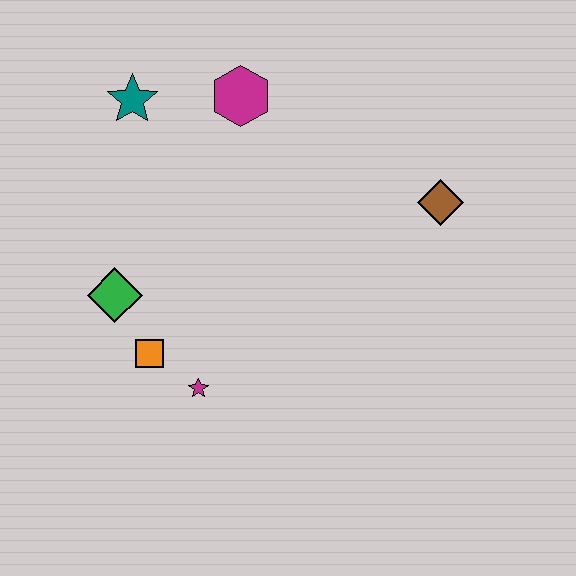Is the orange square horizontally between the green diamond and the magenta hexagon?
Yes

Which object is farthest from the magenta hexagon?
The magenta star is farthest from the magenta hexagon.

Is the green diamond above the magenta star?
Yes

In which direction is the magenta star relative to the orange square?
The magenta star is to the right of the orange square.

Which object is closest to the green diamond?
The orange square is closest to the green diamond.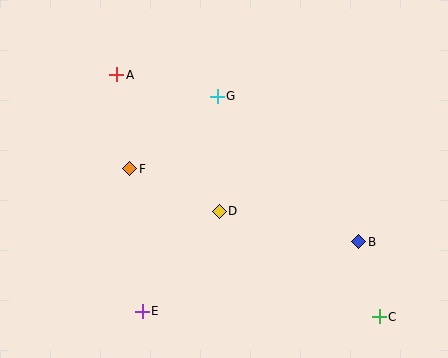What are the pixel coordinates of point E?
Point E is at (142, 311).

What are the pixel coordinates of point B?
Point B is at (359, 242).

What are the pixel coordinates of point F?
Point F is at (130, 169).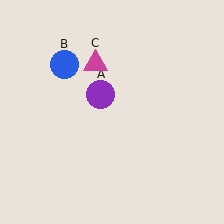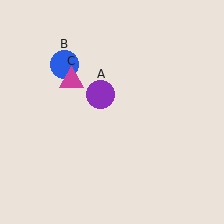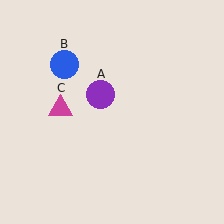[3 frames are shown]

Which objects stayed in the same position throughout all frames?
Purple circle (object A) and blue circle (object B) remained stationary.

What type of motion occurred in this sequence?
The magenta triangle (object C) rotated counterclockwise around the center of the scene.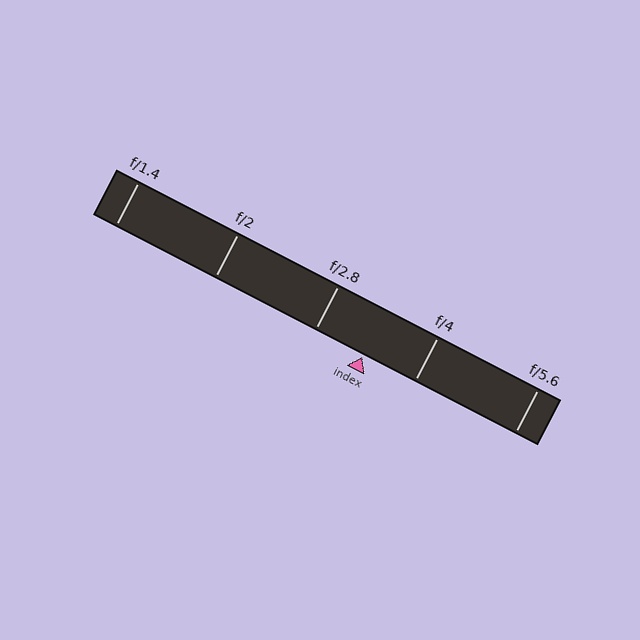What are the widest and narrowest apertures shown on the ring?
The widest aperture shown is f/1.4 and the narrowest is f/5.6.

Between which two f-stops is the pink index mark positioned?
The index mark is between f/2.8 and f/4.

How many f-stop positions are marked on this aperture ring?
There are 5 f-stop positions marked.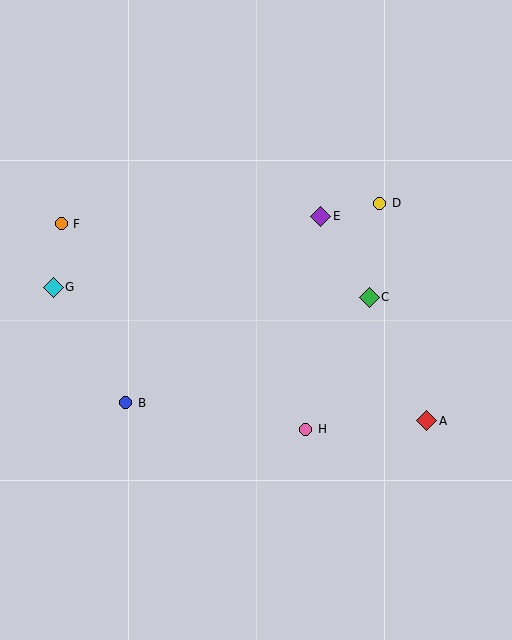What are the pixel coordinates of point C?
Point C is at (369, 297).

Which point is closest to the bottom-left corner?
Point B is closest to the bottom-left corner.